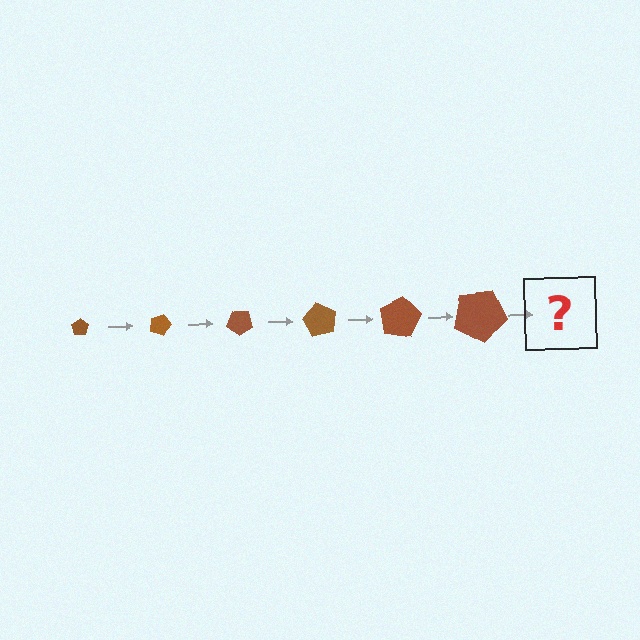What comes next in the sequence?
The next element should be a pentagon, larger than the previous one and rotated 120 degrees from the start.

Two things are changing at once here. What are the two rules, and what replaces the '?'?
The two rules are that the pentagon grows larger each step and it rotates 20 degrees each step. The '?' should be a pentagon, larger than the previous one and rotated 120 degrees from the start.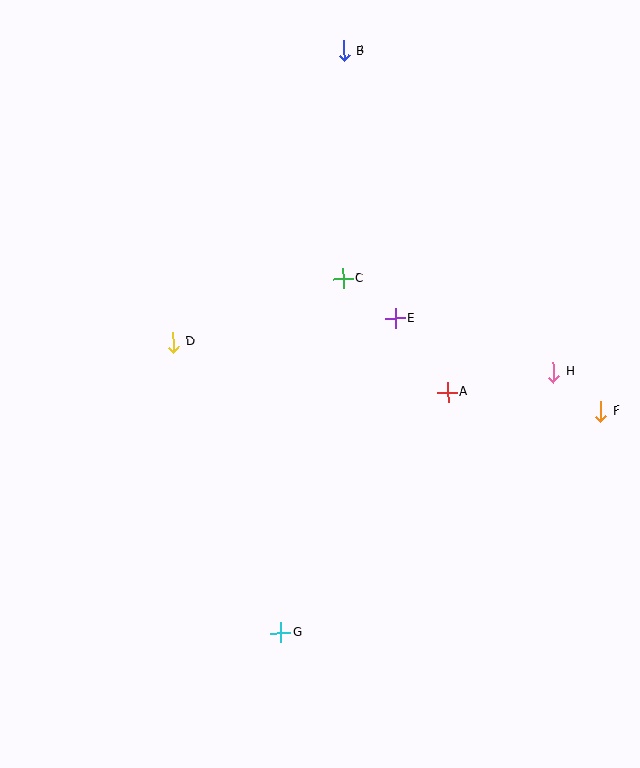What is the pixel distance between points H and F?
The distance between H and F is 62 pixels.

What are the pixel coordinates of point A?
Point A is at (448, 392).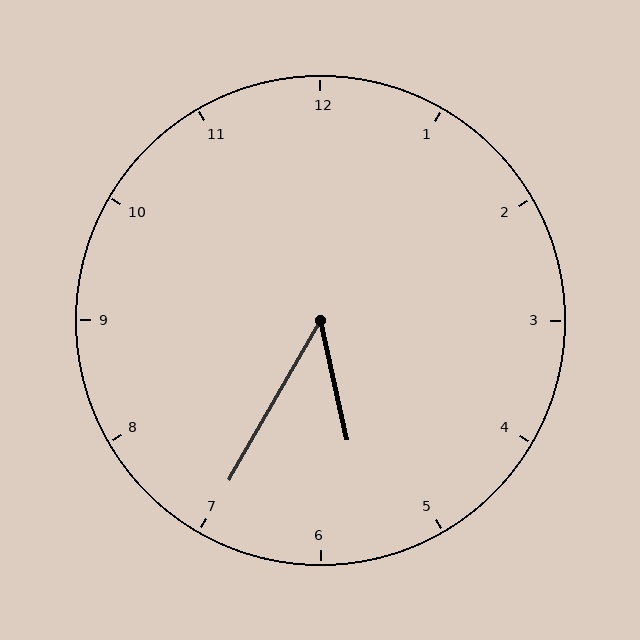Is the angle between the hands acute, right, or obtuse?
It is acute.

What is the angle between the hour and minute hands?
Approximately 42 degrees.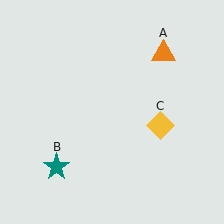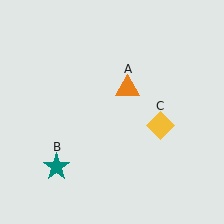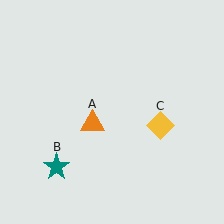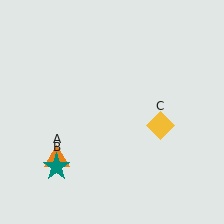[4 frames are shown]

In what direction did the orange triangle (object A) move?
The orange triangle (object A) moved down and to the left.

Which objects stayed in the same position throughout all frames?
Teal star (object B) and yellow diamond (object C) remained stationary.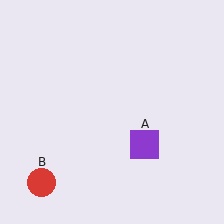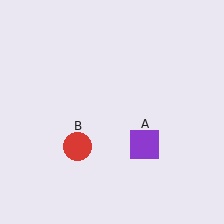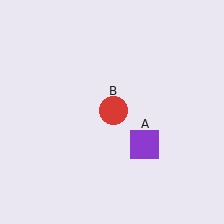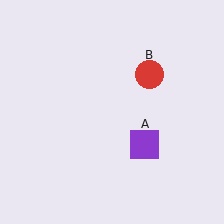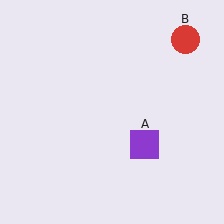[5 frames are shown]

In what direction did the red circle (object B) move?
The red circle (object B) moved up and to the right.